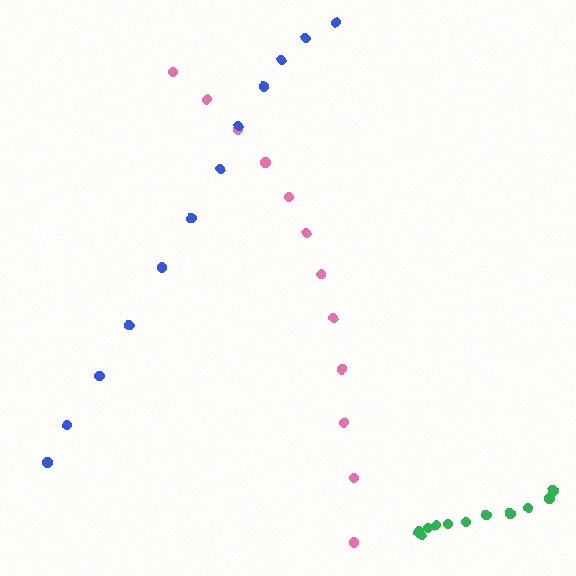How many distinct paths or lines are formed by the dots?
There are 3 distinct paths.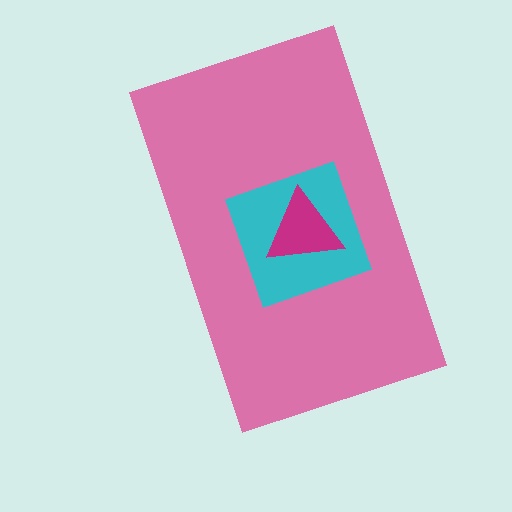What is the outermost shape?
The pink rectangle.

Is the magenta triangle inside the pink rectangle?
Yes.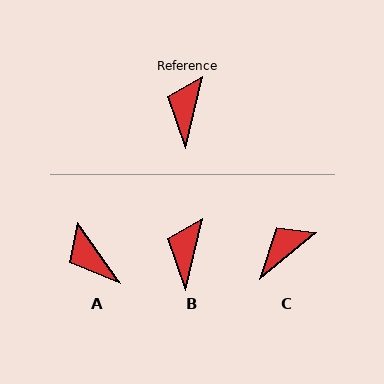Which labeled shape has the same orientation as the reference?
B.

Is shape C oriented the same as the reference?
No, it is off by about 38 degrees.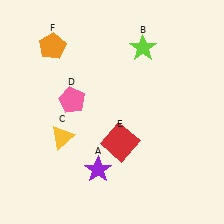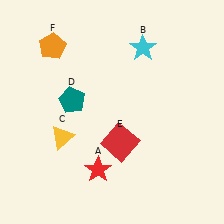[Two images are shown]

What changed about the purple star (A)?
In Image 1, A is purple. In Image 2, it changed to red.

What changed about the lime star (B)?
In Image 1, B is lime. In Image 2, it changed to cyan.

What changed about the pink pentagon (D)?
In Image 1, D is pink. In Image 2, it changed to teal.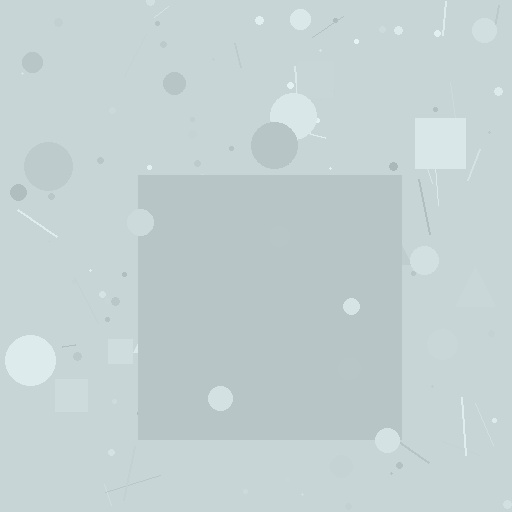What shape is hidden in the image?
A square is hidden in the image.